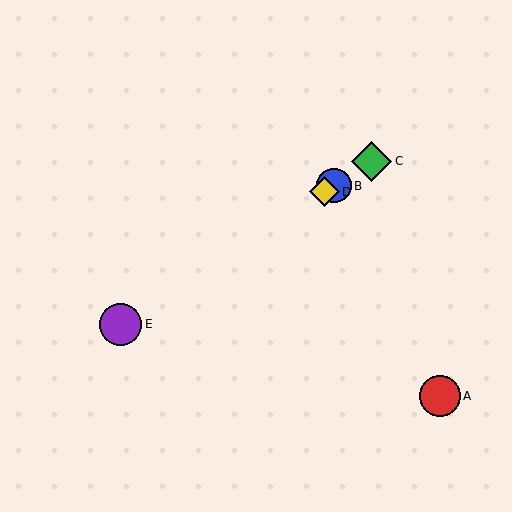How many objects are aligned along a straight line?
4 objects (B, C, D, E) are aligned along a straight line.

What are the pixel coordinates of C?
Object C is at (372, 161).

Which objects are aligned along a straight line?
Objects B, C, D, E are aligned along a straight line.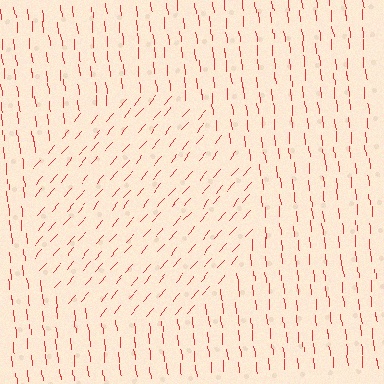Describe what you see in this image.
The image is filled with small red line segments. A circle region in the image has lines oriented differently from the surrounding lines, creating a visible texture boundary.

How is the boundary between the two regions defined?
The boundary is defined purely by a change in line orientation (approximately 45 degrees difference). All lines are the same color and thickness.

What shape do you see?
I see a circle.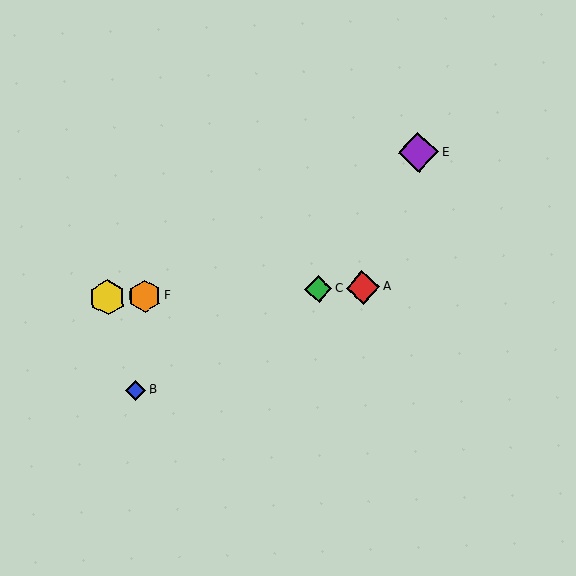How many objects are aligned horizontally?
4 objects (A, C, D, F) are aligned horizontally.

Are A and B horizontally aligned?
No, A is at y≈287 and B is at y≈390.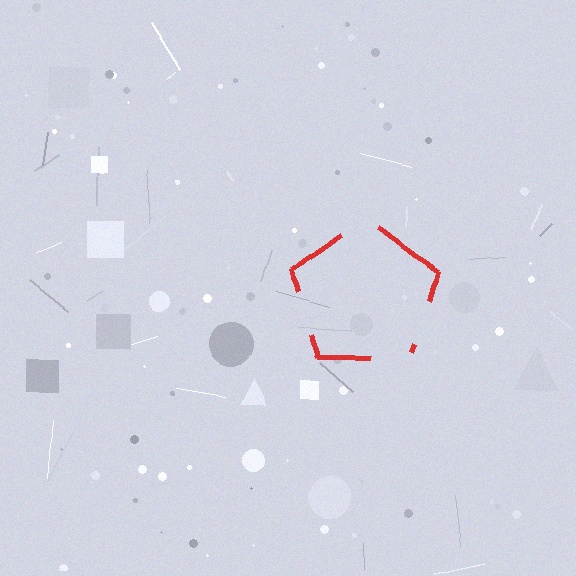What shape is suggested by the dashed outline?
The dashed outline suggests a pentagon.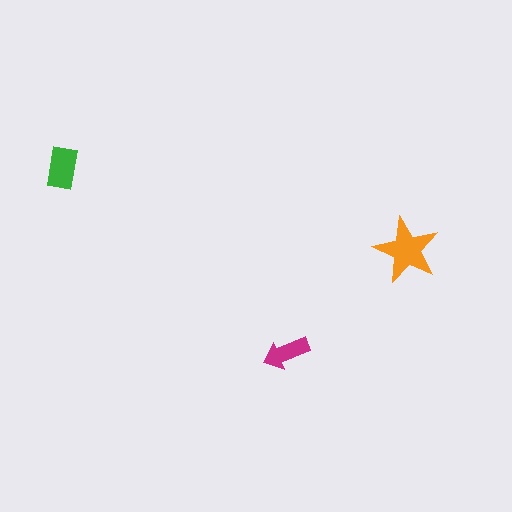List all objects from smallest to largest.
The magenta arrow, the green rectangle, the orange star.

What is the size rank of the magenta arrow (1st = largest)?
3rd.